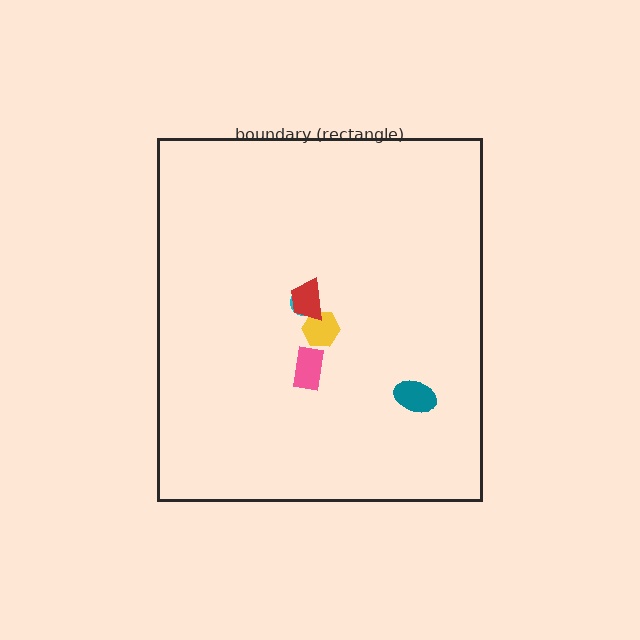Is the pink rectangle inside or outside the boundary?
Inside.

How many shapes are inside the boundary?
5 inside, 0 outside.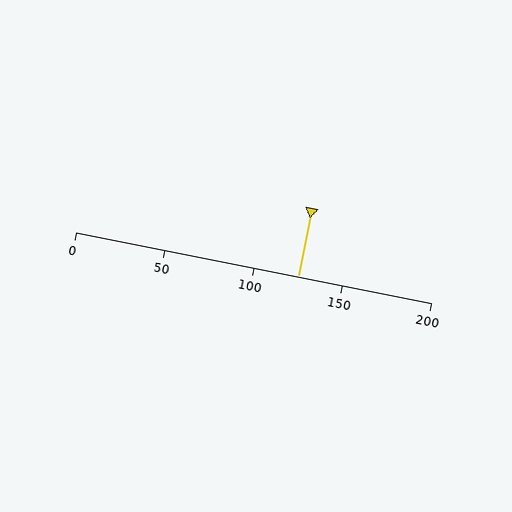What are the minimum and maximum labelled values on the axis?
The axis runs from 0 to 200.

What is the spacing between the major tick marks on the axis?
The major ticks are spaced 50 apart.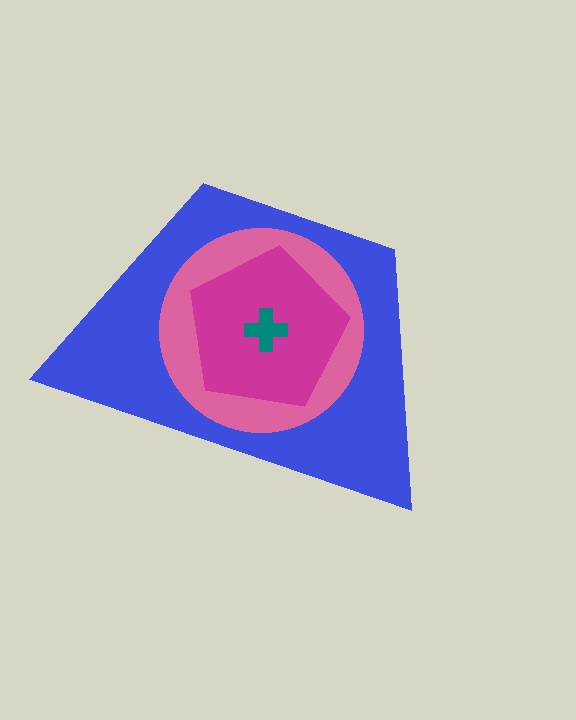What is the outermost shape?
The blue trapezoid.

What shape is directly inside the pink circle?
The magenta pentagon.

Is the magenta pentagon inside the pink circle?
Yes.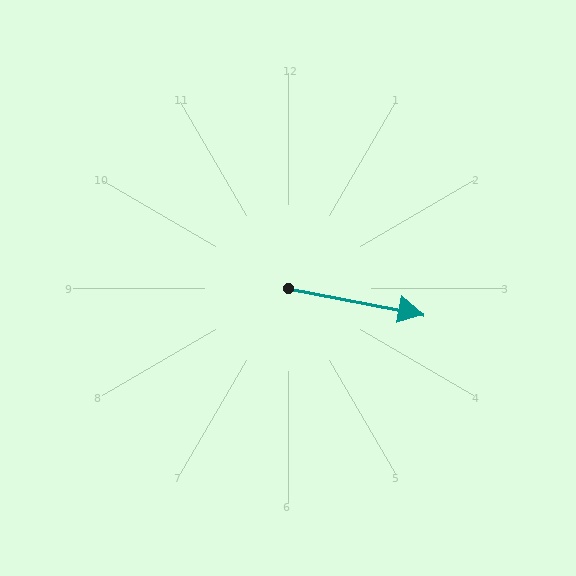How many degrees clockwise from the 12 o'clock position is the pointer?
Approximately 101 degrees.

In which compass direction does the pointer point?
East.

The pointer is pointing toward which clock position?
Roughly 3 o'clock.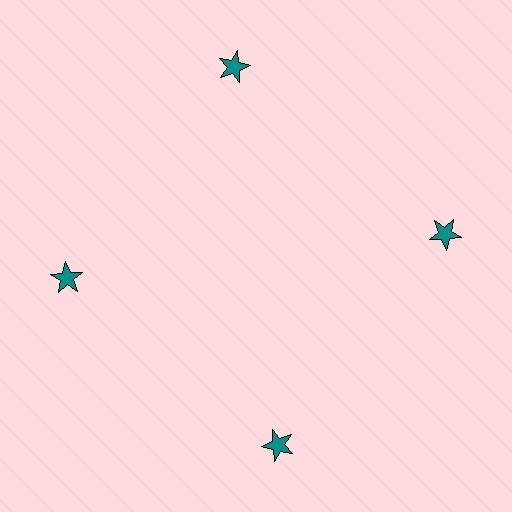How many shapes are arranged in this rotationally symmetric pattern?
There are 4 shapes, arranged in 4 groups of 1.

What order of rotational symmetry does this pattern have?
This pattern has 4-fold rotational symmetry.